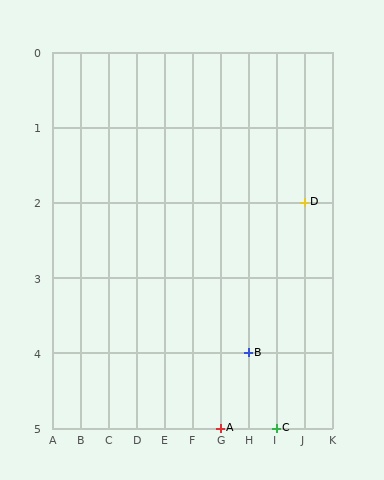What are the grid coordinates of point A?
Point A is at grid coordinates (G, 5).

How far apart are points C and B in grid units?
Points C and B are 1 column and 1 row apart (about 1.4 grid units diagonally).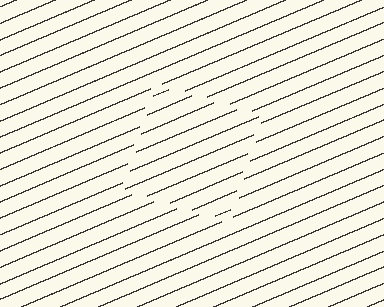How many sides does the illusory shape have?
4 sides — the line-ends trace a square.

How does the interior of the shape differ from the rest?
The interior of the shape contains the same grating, shifted by half a period — the contour is defined by the phase discontinuity where line-ends from the inner and outer gratings abut.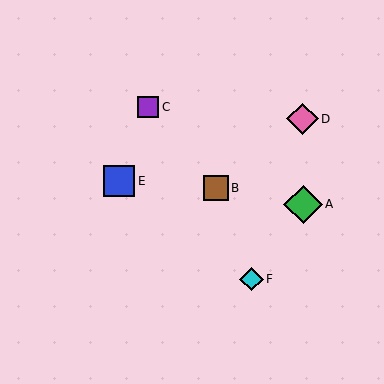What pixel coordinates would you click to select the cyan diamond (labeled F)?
Click at (251, 279) to select the cyan diamond F.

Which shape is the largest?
The green diamond (labeled A) is the largest.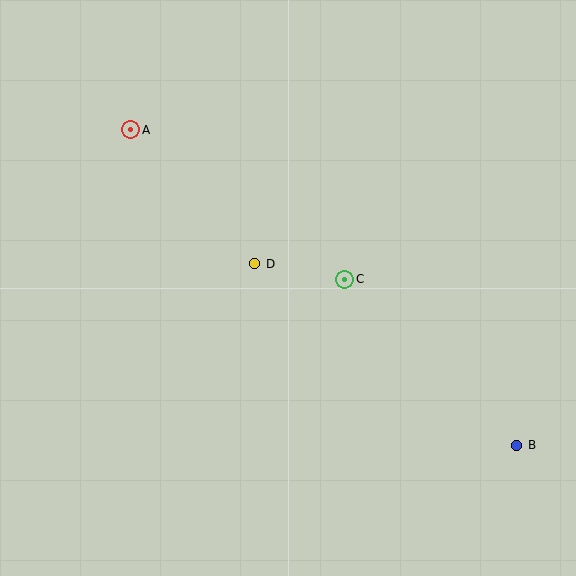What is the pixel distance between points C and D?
The distance between C and D is 91 pixels.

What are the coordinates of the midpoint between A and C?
The midpoint between A and C is at (238, 205).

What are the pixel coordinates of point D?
Point D is at (255, 264).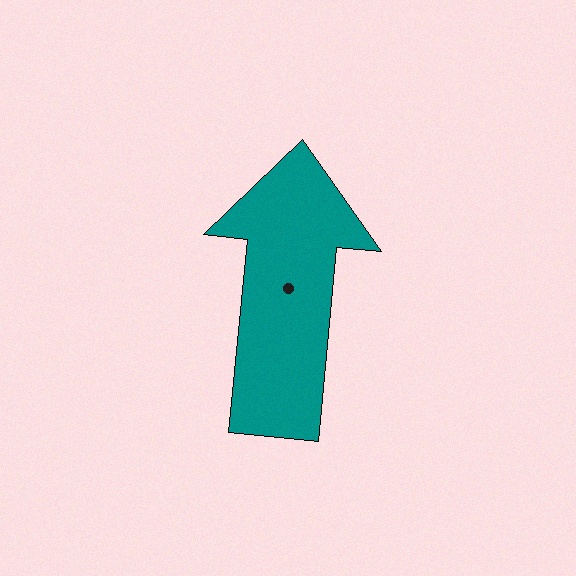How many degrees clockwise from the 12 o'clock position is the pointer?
Approximately 6 degrees.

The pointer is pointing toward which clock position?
Roughly 12 o'clock.